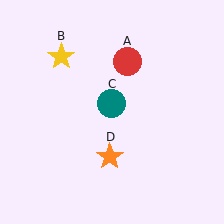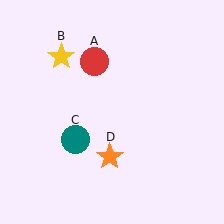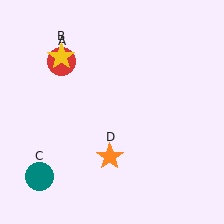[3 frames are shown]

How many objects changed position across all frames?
2 objects changed position: red circle (object A), teal circle (object C).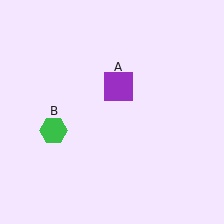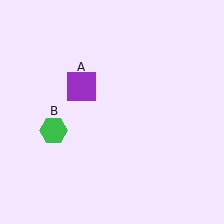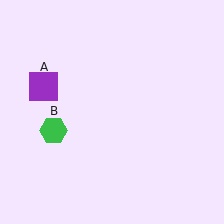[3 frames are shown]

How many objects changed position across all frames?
1 object changed position: purple square (object A).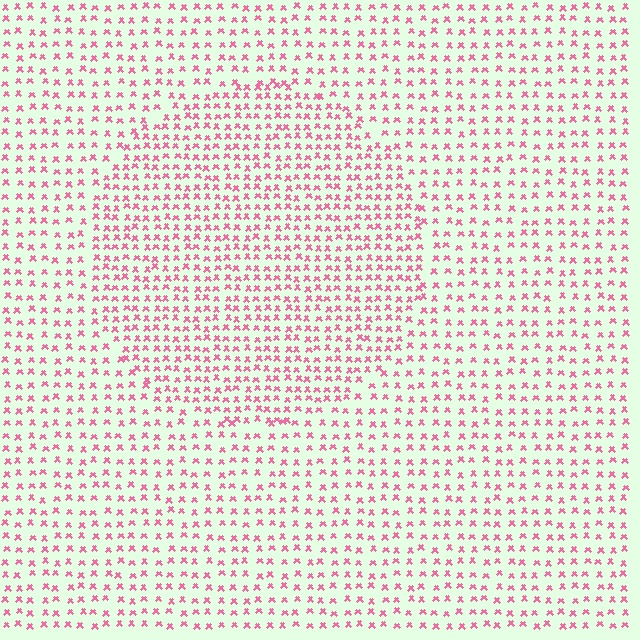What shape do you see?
I see a circle.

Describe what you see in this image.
The image contains small pink elements arranged at two different densities. A circle-shaped region is visible where the elements are more densely packed than the surrounding area.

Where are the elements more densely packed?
The elements are more densely packed inside the circle boundary.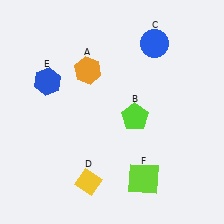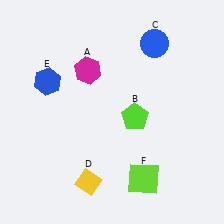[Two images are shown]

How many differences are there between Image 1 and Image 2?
There is 1 difference between the two images.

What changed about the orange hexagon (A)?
In Image 1, A is orange. In Image 2, it changed to magenta.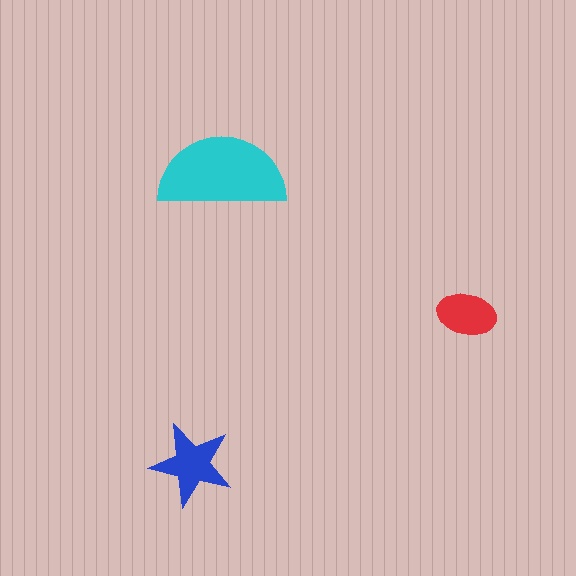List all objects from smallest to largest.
The red ellipse, the blue star, the cyan semicircle.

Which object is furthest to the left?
The blue star is leftmost.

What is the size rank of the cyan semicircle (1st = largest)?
1st.